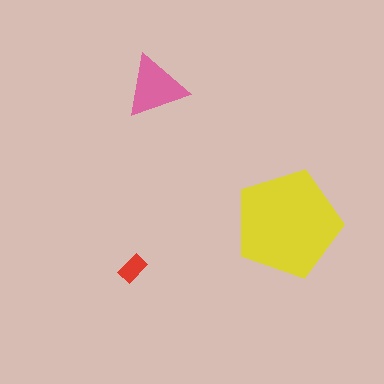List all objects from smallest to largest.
The red rectangle, the pink triangle, the yellow pentagon.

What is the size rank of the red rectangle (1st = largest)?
3rd.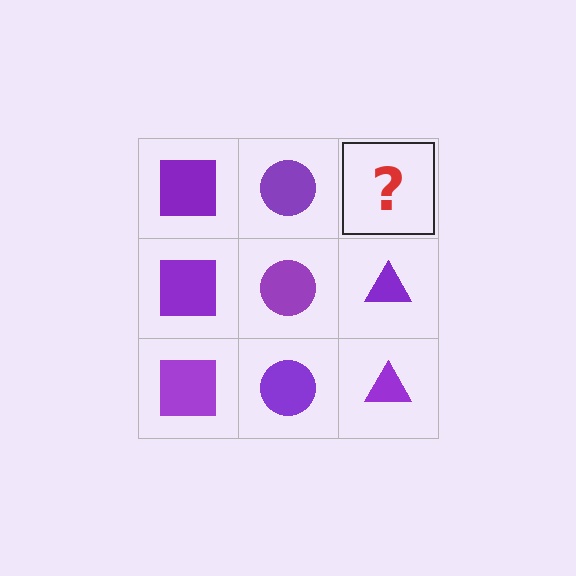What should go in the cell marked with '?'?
The missing cell should contain a purple triangle.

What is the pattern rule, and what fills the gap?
The rule is that each column has a consistent shape. The gap should be filled with a purple triangle.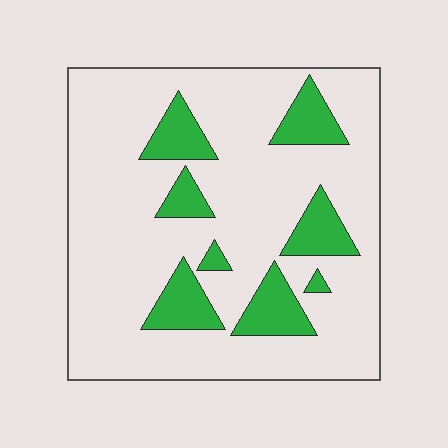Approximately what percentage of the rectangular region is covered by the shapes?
Approximately 20%.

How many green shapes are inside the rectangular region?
8.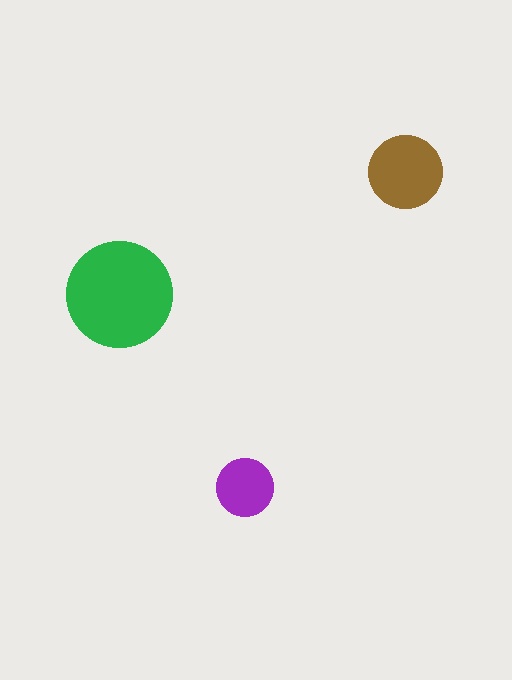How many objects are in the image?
There are 3 objects in the image.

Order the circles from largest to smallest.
the green one, the brown one, the purple one.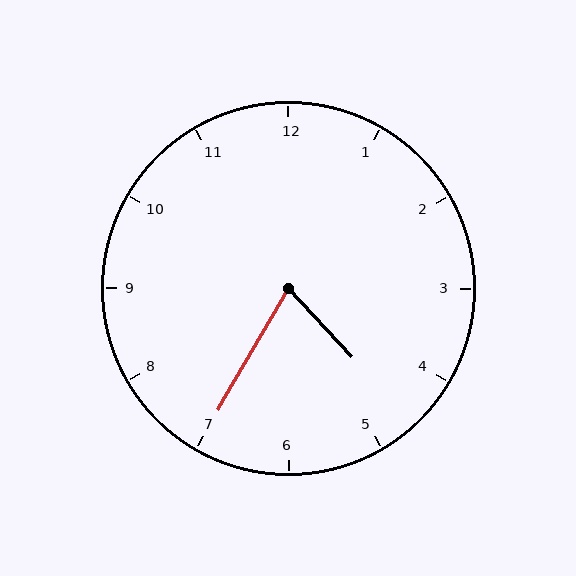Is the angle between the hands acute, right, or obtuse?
It is acute.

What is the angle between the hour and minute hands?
Approximately 72 degrees.